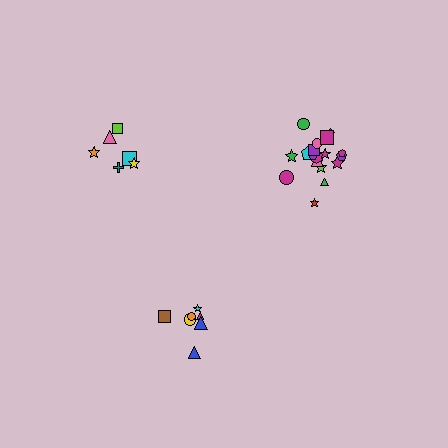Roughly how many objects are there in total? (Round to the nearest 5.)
Roughly 30 objects in total.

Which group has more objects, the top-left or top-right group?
The top-right group.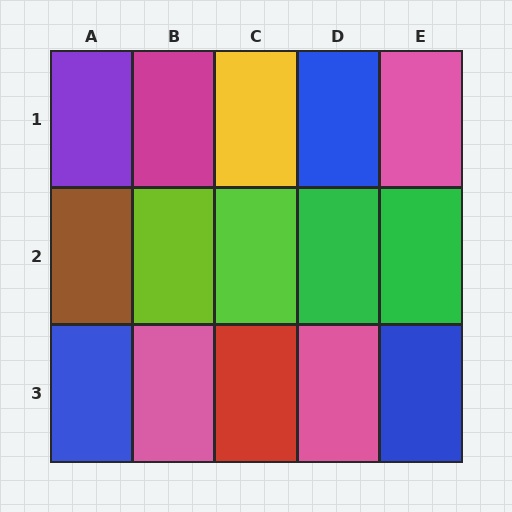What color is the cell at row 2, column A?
Brown.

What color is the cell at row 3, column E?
Blue.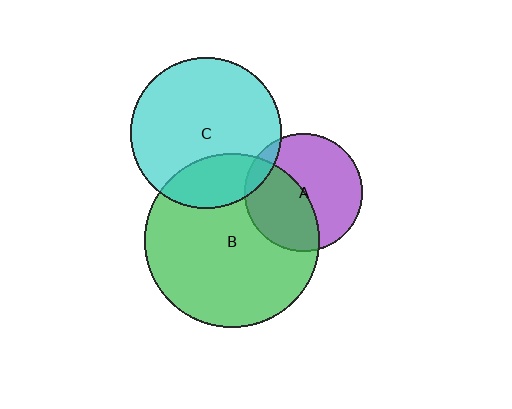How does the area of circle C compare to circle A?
Approximately 1.6 times.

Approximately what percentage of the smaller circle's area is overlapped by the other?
Approximately 25%.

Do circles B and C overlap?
Yes.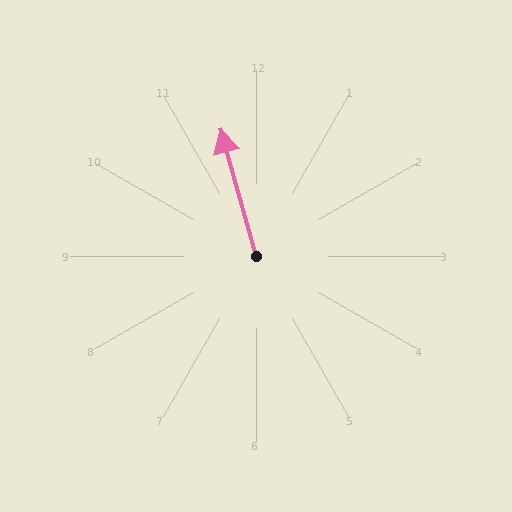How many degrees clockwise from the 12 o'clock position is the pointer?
Approximately 344 degrees.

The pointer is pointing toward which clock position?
Roughly 11 o'clock.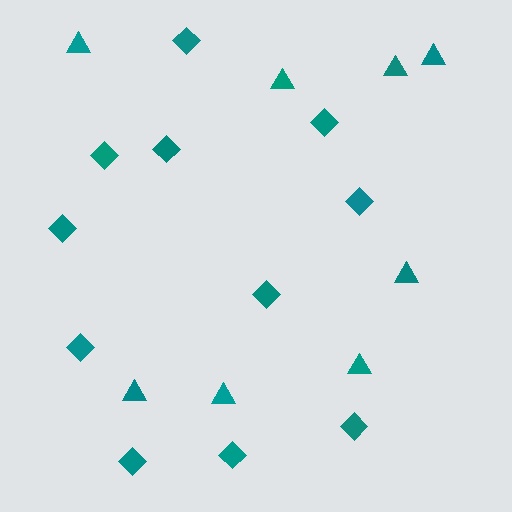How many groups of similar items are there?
There are 2 groups: one group of triangles (8) and one group of diamonds (11).